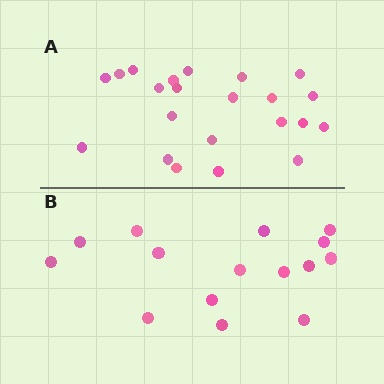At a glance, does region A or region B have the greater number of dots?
Region A (the top region) has more dots.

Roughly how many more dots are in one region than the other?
Region A has roughly 8 or so more dots than region B.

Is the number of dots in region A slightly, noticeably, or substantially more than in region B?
Region A has substantially more. The ratio is roughly 1.5 to 1.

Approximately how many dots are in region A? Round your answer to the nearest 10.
About 20 dots. (The exact count is 22, which rounds to 20.)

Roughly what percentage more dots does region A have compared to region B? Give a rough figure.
About 45% more.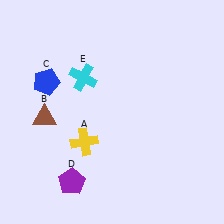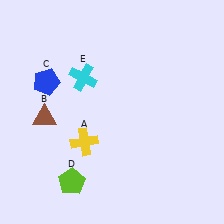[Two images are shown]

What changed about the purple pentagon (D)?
In Image 1, D is purple. In Image 2, it changed to lime.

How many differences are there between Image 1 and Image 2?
There is 1 difference between the two images.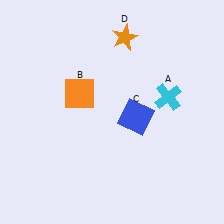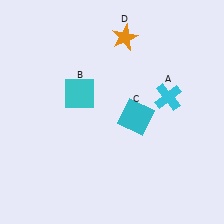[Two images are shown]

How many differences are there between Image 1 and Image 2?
There are 2 differences between the two images.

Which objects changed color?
B changed from orange to cyan. C changed from blue to cyan.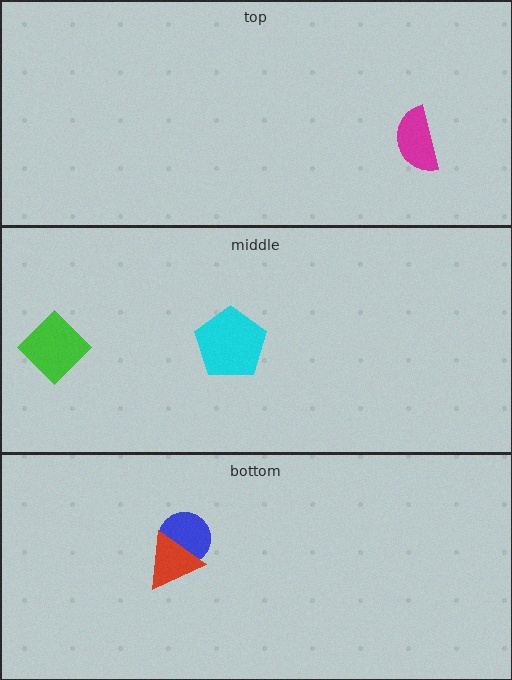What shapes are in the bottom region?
The blue circle, the red triangle.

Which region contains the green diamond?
The middle region.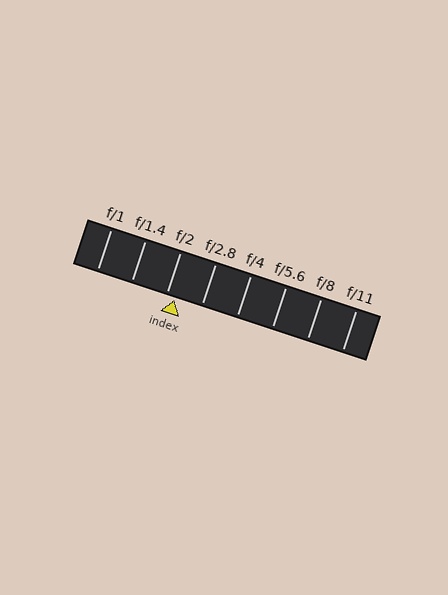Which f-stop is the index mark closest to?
The index mark is closest to f/2.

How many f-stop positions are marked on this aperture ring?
There are 8 f-stop positions marked.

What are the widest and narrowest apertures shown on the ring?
The widest aperture shown is f/1 and the narrowest is f/11.